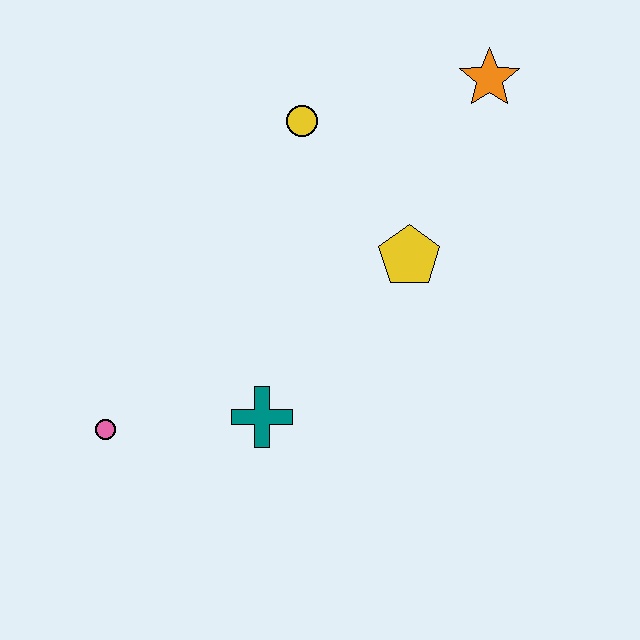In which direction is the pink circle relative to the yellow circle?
The pink circle is below the yellow circle.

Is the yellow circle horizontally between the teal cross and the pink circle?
No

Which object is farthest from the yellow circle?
The pink circle is farthest from the yellow circle.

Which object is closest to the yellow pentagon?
The yellow circle is closest to the yellow pentagon.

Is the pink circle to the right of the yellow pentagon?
No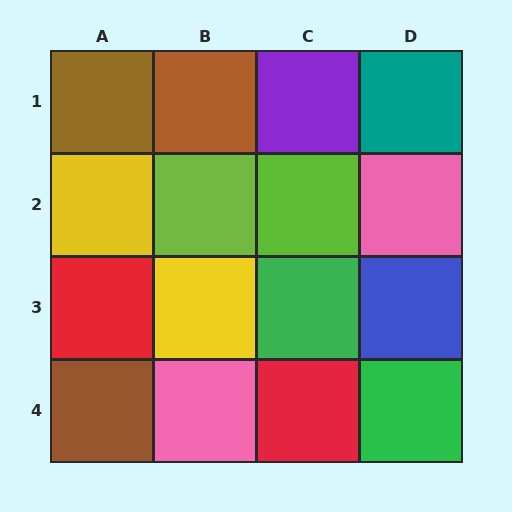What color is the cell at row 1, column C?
Purple.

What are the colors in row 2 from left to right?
Yellow, lime, lime, pink.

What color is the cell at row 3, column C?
Green.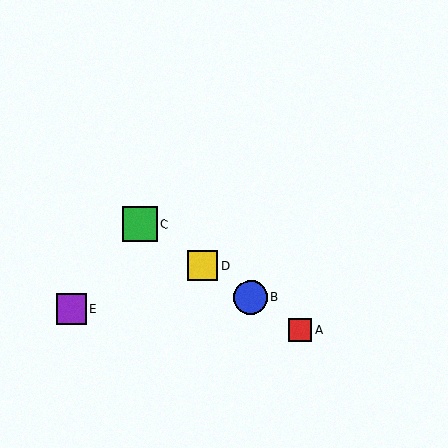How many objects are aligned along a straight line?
4 objects (A, B, C, D) are aligned along a straight line.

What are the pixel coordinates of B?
Object B is at (251, 297).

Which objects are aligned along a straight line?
Objects A, B, C, D are aligned along a straight line.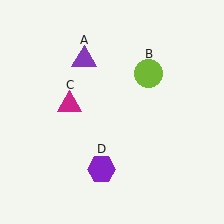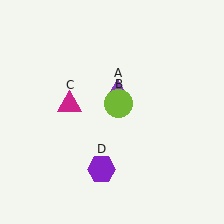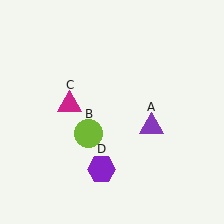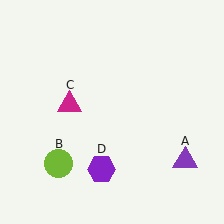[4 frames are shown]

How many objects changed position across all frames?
2 objects changed position: purple triangle (object A), lime circle (object B).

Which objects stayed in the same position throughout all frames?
Magenta triangle (object C) and purple hexagon (object D) remained stationary.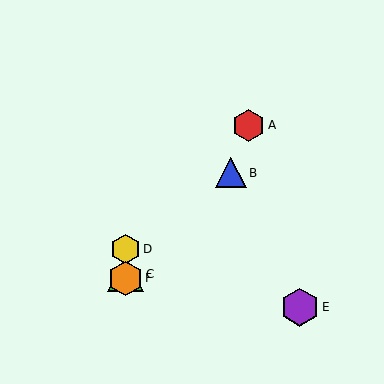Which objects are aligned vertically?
Objects C, D, F are aligned vertically.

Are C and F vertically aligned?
Yes, both are at x≈125.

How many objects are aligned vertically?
3 objects (C, D, F) are aligned vertically.